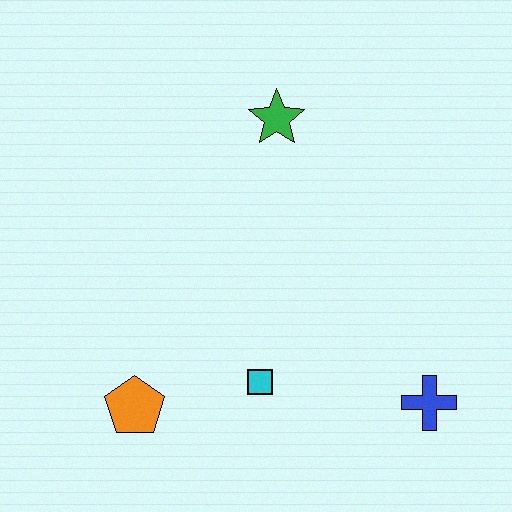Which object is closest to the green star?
The cyan square is closest to the green star.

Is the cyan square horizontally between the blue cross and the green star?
No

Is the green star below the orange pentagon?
No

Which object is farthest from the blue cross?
The green star is farthest from the blue cross.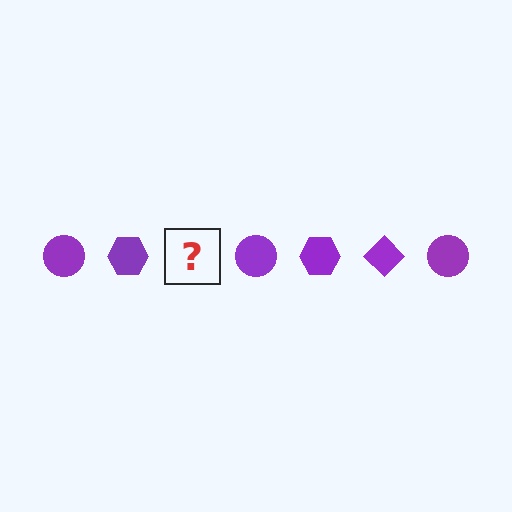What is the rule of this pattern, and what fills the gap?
The rule is that the pattern cycles through circle, hexagon, diamond shapes in purple. The gap should be filled with a purple diamond.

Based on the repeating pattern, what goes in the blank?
The blank should be a purple diamond.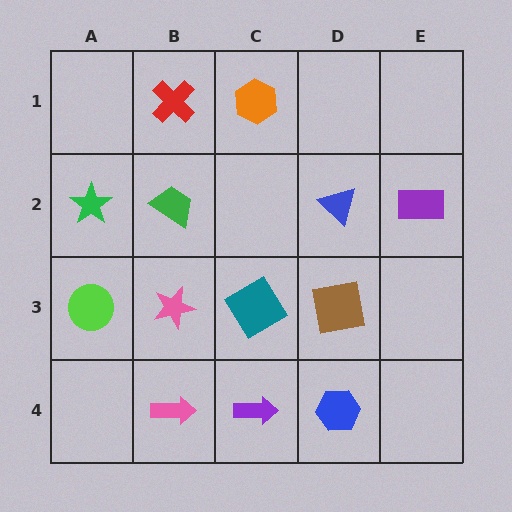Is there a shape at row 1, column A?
No, that cell is empty.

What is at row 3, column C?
A teal diamond.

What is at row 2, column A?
A green star.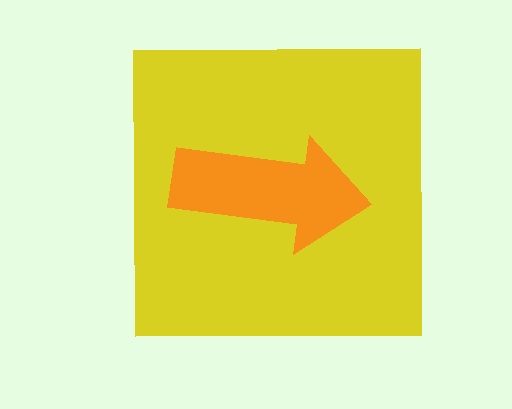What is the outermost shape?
The yellow square.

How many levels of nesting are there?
2.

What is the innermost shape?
The orange arrow.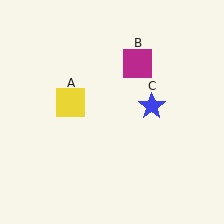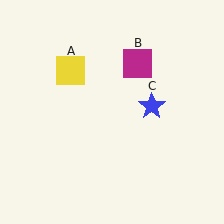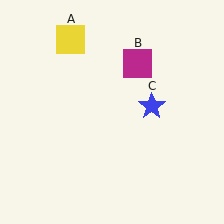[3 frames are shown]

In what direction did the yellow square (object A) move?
The yellow square (object A) moved up.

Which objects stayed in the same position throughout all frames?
Magenta square (object B) and blue star (object C) remained stationary.